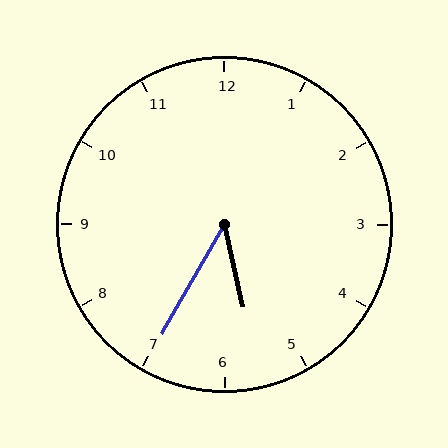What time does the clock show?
5:35.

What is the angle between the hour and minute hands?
Approximately 42 degrees.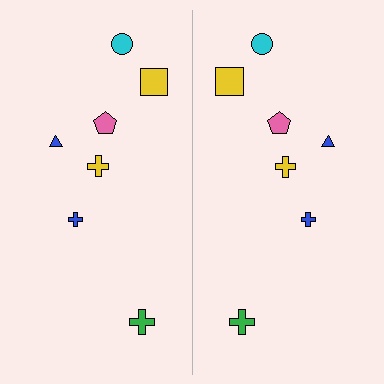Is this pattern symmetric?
Yes, this pattern has bilateral (reflection) symmetry.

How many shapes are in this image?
There are 14 shapes in this image.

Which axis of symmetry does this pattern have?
The pattern has a vertical axis of symmetry running through the center of the image.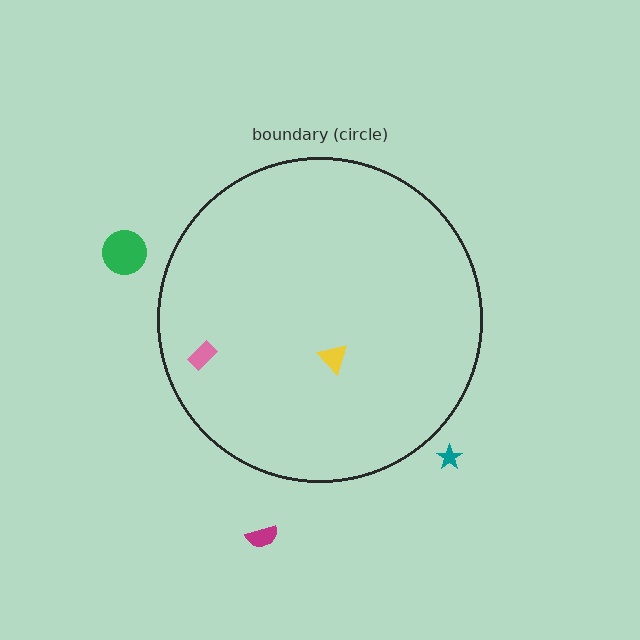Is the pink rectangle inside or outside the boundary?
Inside.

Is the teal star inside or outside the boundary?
Outside.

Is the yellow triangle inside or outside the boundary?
Inside.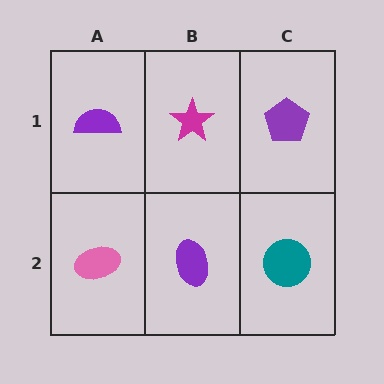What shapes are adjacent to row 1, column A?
A pink ellipse (row 2, column A), a magenta star (row 1, column B).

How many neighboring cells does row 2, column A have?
2.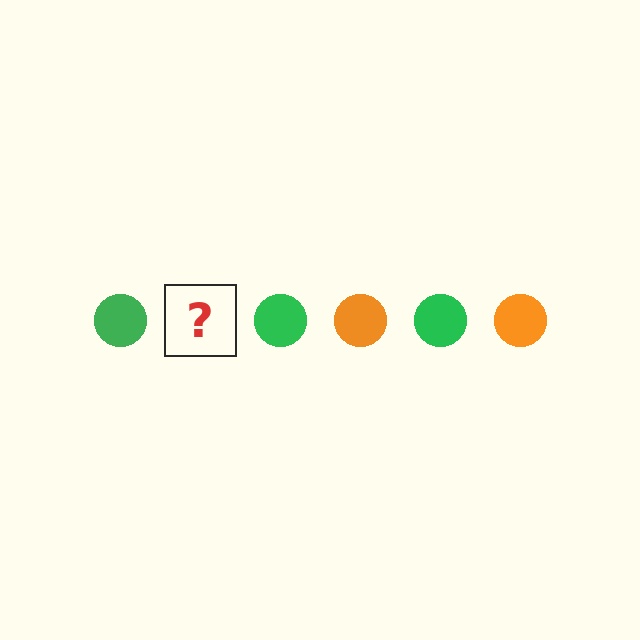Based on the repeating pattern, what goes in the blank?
The blank should be an orange circle.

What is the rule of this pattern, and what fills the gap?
The rule is that the pattern cycles through green, orange circles. The gap should be filled with an orange circle.